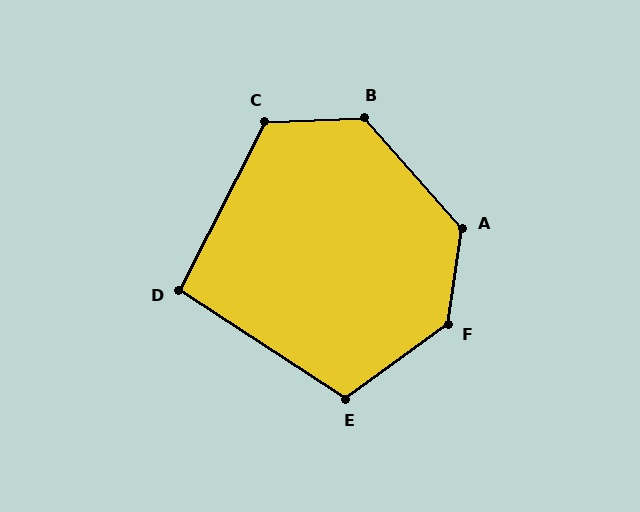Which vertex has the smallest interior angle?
D, at approximately 96 degrees.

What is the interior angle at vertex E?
Approximately 111 degrees (obtuse).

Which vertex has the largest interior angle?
F, at approximately 135 degrees.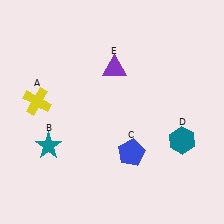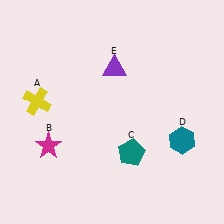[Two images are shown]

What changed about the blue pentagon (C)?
In Image 1, C is blue. In Image 2, it changed to teal.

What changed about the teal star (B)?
In Image 1, B is teal. In Image 2, it changed to magenta.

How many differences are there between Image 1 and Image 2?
There are 2 differences between the two images.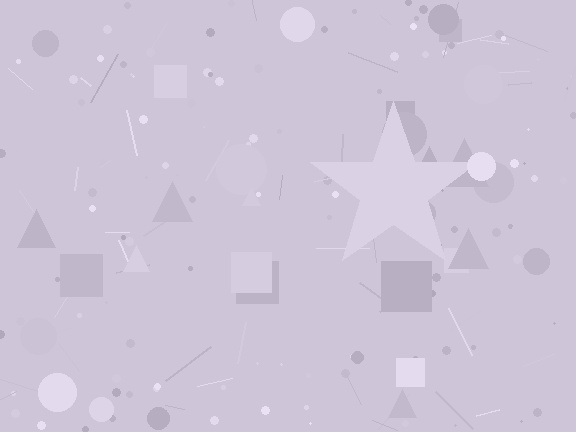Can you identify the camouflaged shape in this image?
The camouflaged shape is a star.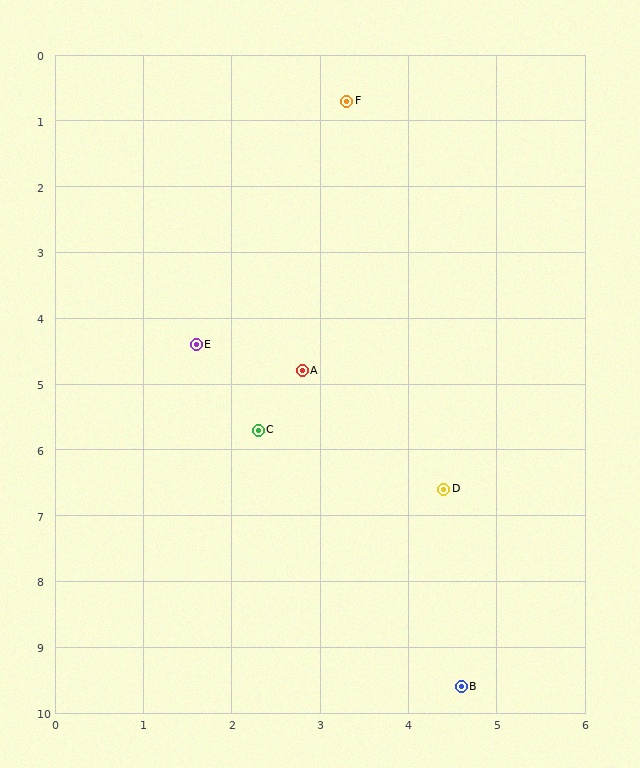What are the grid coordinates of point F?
Point F is at approximately (3.3, 0.7).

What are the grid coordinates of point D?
Point D is at approximately (4.4, 6.6).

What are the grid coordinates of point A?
Point A is at approximately (2.8, 4.8).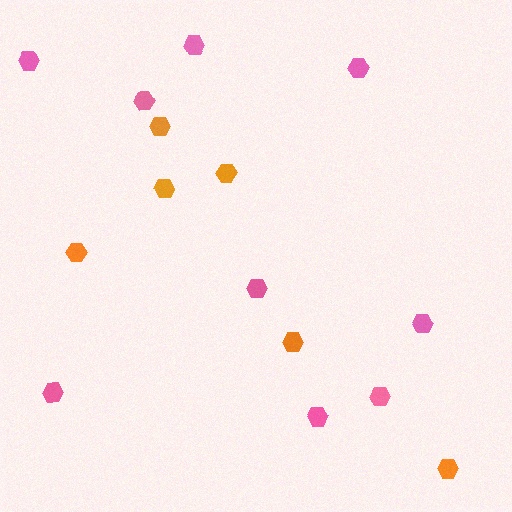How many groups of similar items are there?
There are 2 groups: one group of orange hexagons (6) and one group of pink hexagons (9).